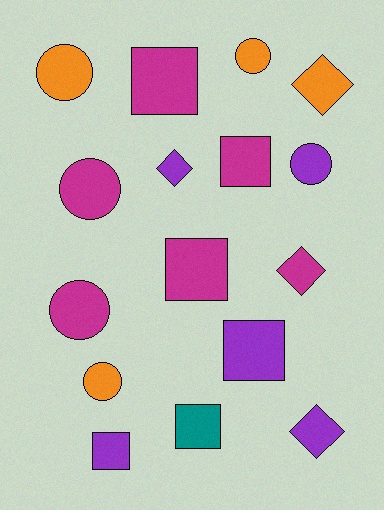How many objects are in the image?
There are 16 objects.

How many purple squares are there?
There are 2 purple squares.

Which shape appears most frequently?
Square, with 6 objects.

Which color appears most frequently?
Magenta, with 6 objects.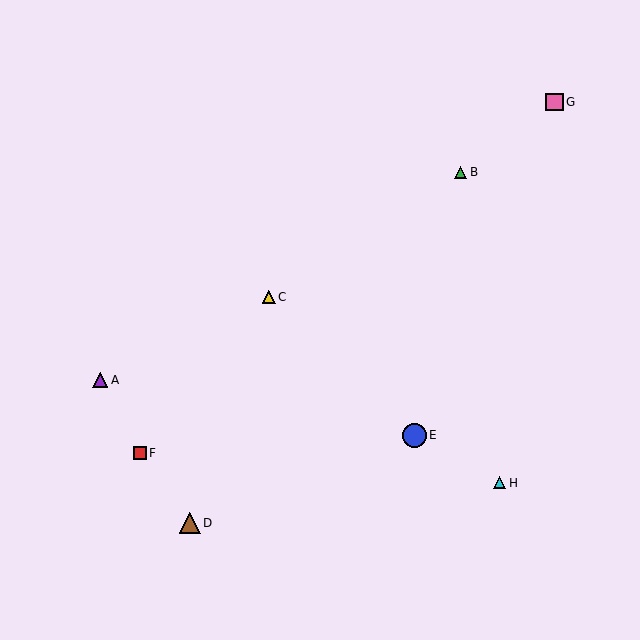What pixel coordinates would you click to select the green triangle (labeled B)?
Click at (461, 172) to select the green triangle B.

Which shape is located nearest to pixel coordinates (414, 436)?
The blue circle (labeled E) at (414, 435) is nearest to that location.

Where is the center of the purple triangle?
The center of the purple triangle is at (100, 380).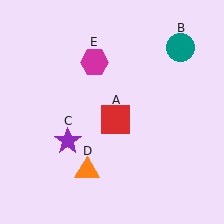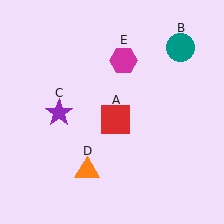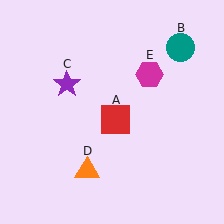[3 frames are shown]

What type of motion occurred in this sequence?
The purple star (object C), magenta hexagon (object E) rotated clockwise around the center of the scene.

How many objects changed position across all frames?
2 objects changed position: purple star (object C), magenta hexagon (object E).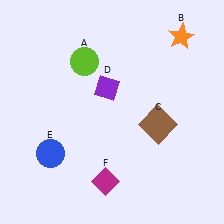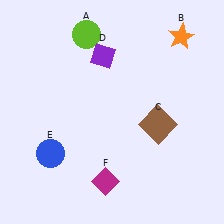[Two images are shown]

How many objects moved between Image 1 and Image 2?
2 objects moved between the two images.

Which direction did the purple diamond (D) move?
The purple diamond (D) moved up.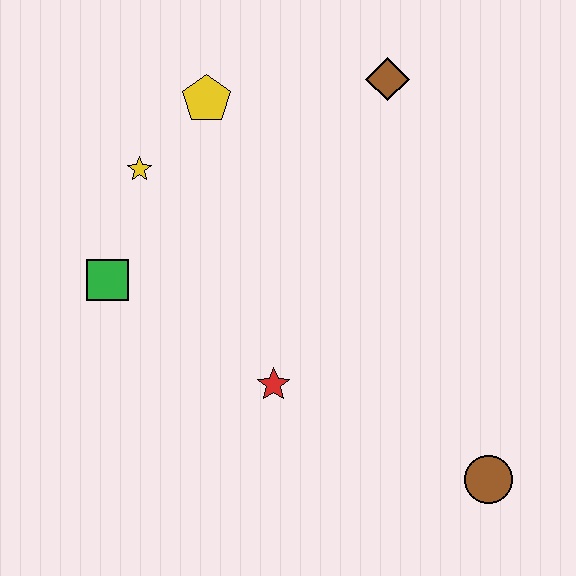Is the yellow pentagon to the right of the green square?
Yes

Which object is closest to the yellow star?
The yellow pentagon is closest to the yellow star.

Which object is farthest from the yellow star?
The brown circle is farthest from the yellow star.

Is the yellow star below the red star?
No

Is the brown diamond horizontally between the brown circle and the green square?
Yes